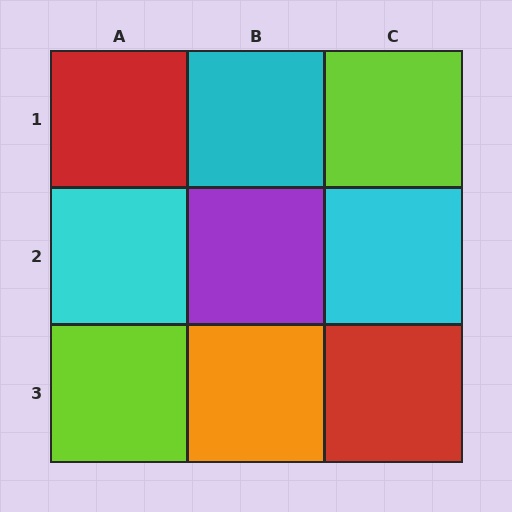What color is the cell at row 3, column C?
Red.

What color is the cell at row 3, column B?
Orange.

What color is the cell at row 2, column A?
Cyan.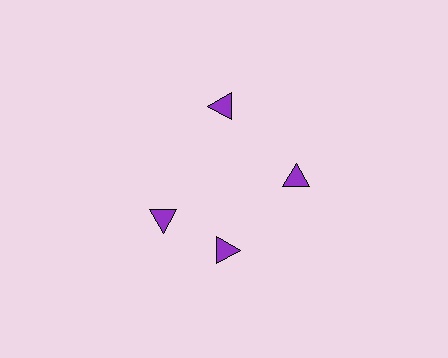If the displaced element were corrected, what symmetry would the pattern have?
It would have 4-fold rotational symmetry — the pattern would map onto itself every 90 degrees.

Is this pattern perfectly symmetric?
No. The 4 purple triangles are arranged in a ring, but one element near the 9 o'clock position is rotated out of alignment along the ring, breaking the 4-fold rotational symmetry.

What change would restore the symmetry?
The symmetry would be restored by rotating it back into even spacing with its neighbors so that all 4 triangles sit at equal angles and equal distance from the center.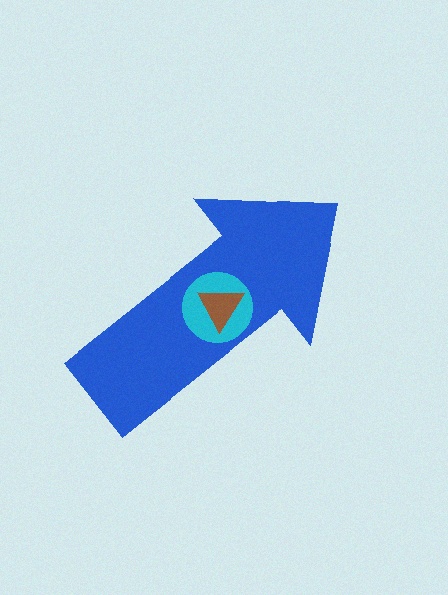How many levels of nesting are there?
3.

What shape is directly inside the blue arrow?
The cyan circle.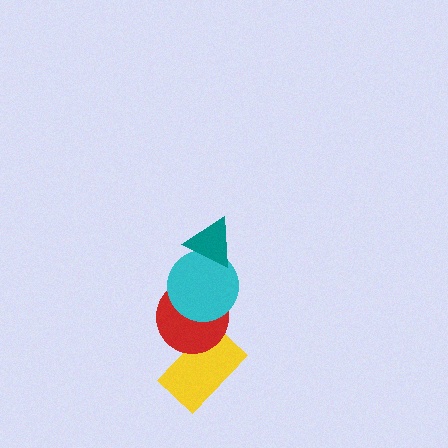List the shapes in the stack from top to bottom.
From top to bottom: the teal triangle, the cyan circle, the red circle, the yellow rectangle.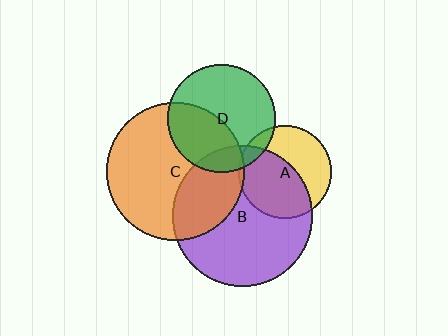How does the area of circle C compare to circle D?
Approximately 1.6 times.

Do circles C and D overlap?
Yes.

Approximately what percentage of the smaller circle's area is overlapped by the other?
Approximately 40%.